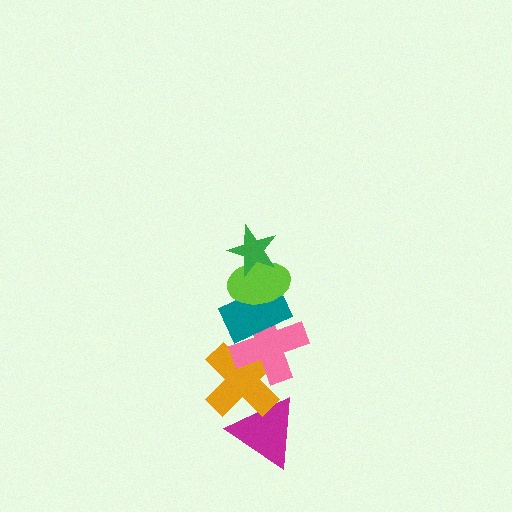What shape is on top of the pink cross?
The teal rectangle is on top of the pink cross.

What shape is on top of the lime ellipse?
The green star is on top of the lime ellipse.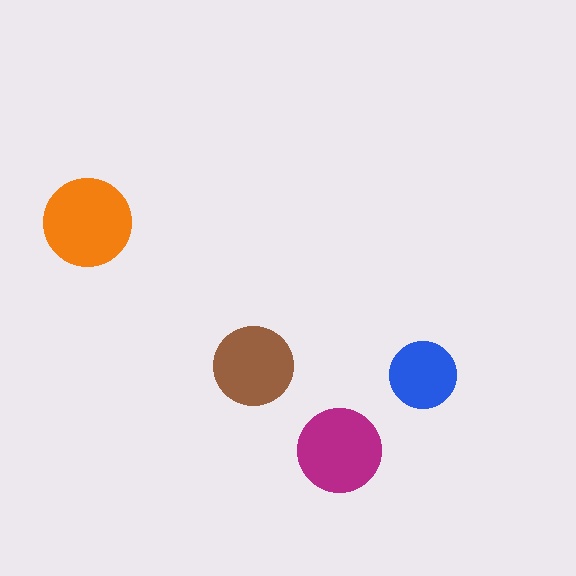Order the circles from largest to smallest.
the orange one, the magenta one, the brown one, the blue one.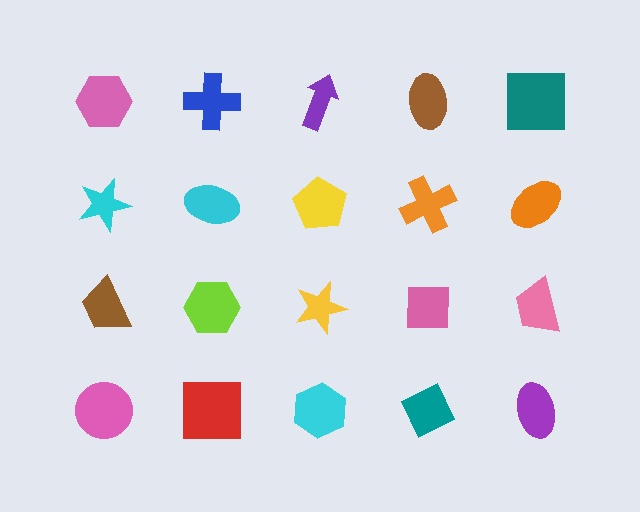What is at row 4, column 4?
A teal diamond.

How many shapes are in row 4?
5 shapes.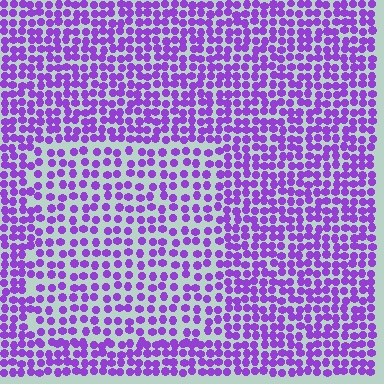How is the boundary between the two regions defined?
The boundary is defined by a change in element density (approximately 1.6x ratio). All elements are the same color, size, and shape.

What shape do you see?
I see a rectangle.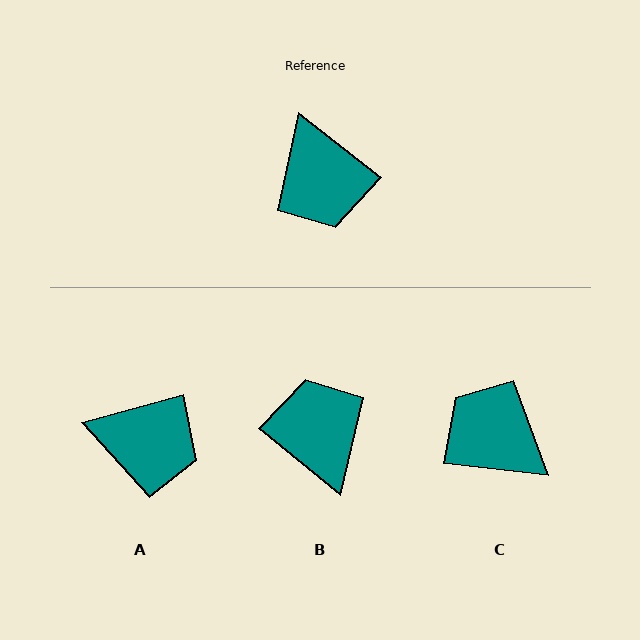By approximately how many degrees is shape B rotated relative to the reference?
Approximately 179 degrees counter-clockwise.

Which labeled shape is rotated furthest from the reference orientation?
B, about 179 degrees away.